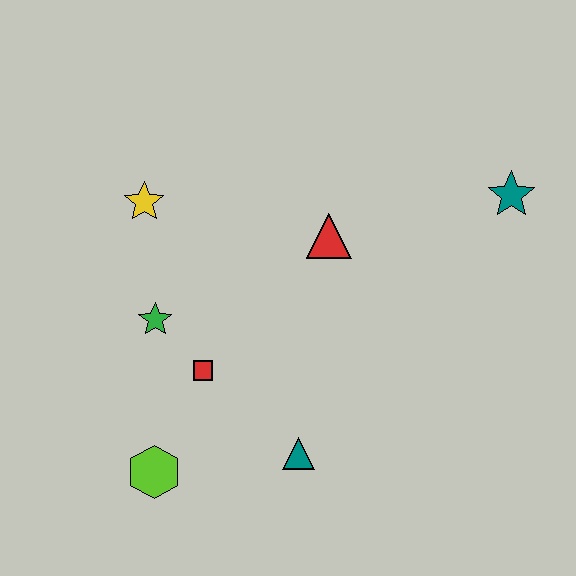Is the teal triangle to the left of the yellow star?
No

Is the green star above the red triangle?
No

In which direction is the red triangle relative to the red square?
The red triangle is above the red square.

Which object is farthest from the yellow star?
The teal star is farthest from the yellow star.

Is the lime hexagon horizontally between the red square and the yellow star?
Yes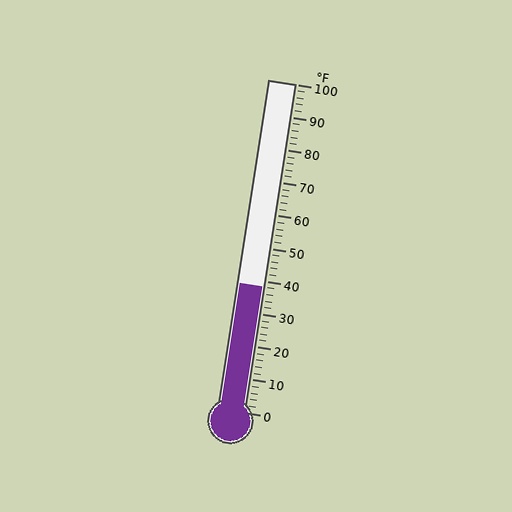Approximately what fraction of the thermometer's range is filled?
The thermometer is filled to approximately 40% of its range.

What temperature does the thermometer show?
The thermometer shows approximately 38°F.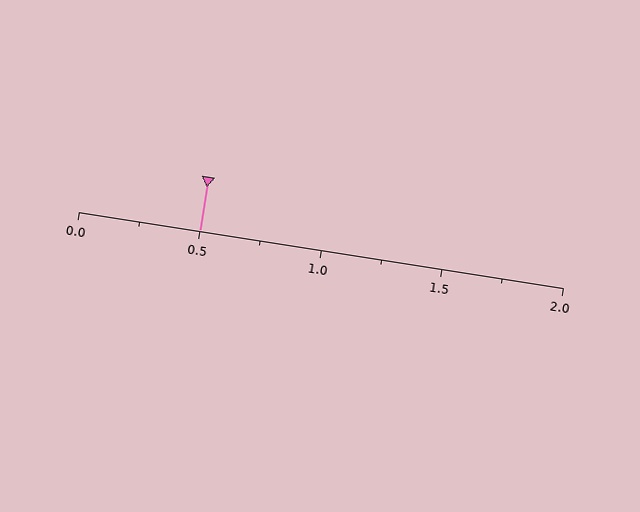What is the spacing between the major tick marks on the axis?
The major ticks are spaced 0.5 apart.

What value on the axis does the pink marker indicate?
The marker indicates approximately 0.5.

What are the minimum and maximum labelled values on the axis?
The axis runs from 0.0 to 2.0.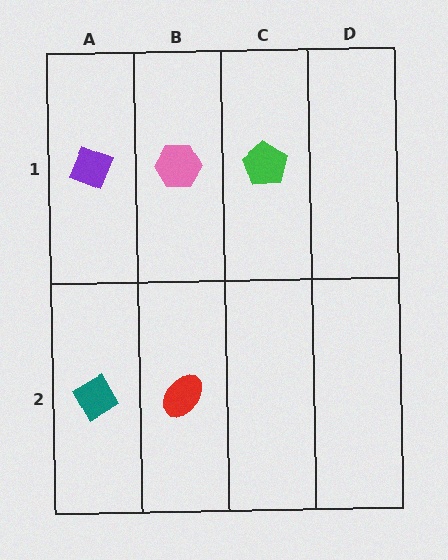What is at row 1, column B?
A pink hexagon.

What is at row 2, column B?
A red ellipse.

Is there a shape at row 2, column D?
No, that cell is empty.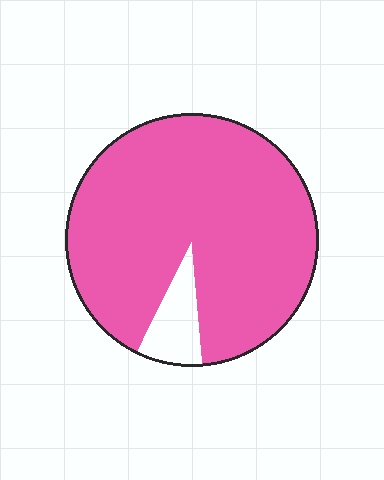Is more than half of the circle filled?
Yes.